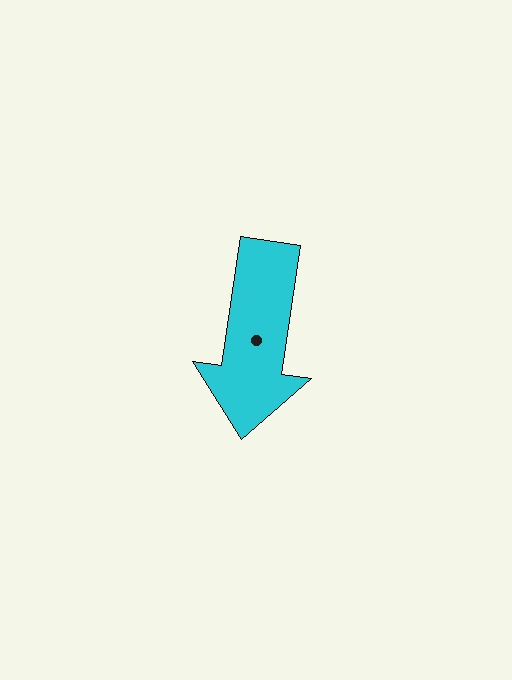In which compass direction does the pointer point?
South.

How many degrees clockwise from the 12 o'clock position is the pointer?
Approximately 188 degrees.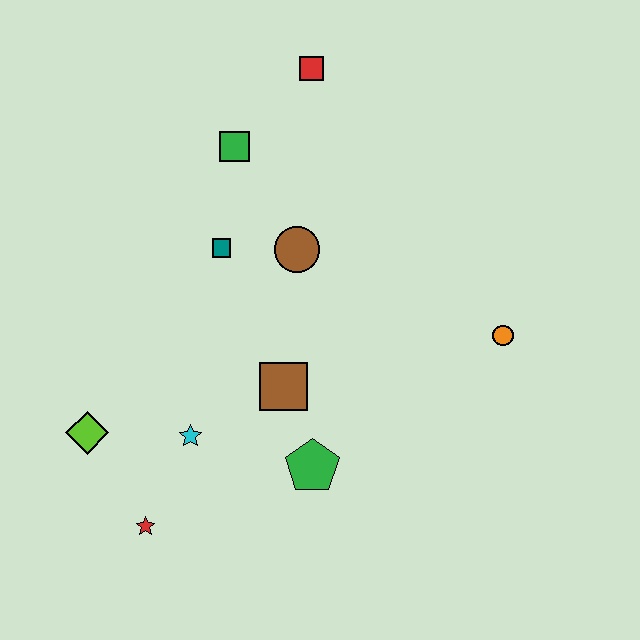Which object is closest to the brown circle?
The teal square is closest to the brown circle.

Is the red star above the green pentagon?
No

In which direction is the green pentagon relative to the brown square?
The green pentagon is below the brown square.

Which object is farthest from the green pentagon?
The red square is farthest from the green pentagon.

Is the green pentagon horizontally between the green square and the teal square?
No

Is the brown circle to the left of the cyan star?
No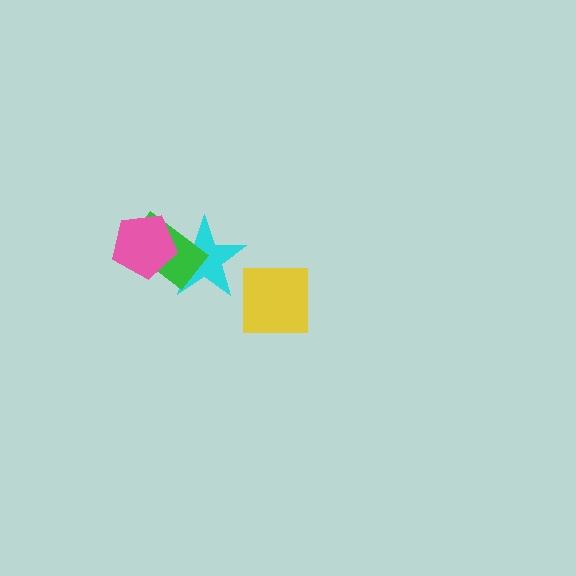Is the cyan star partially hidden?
Yes, it is partially covered by another shape.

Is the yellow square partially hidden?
No, no other shape covers it.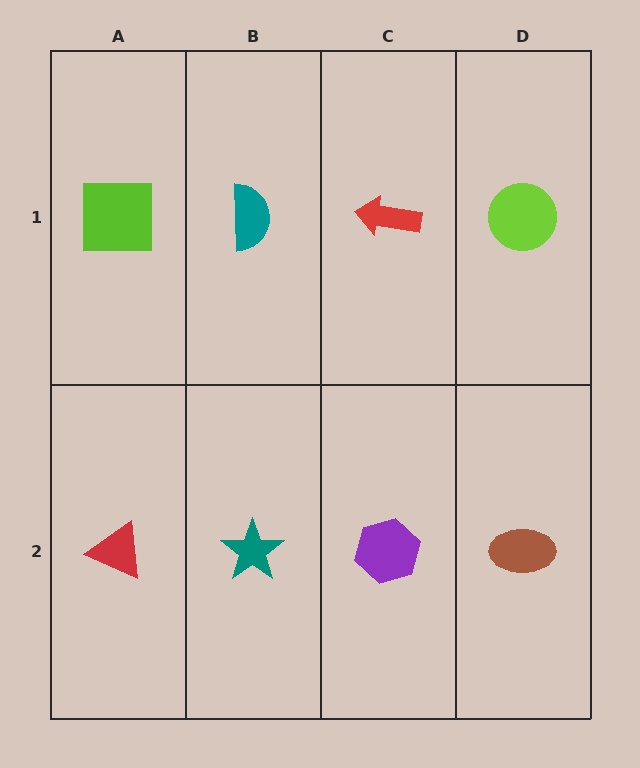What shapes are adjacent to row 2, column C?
A red arrow (row 1, column C), a teal star (row 2, column B), a brown ellipse (row 2, column D).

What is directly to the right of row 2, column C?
A brown ellipse.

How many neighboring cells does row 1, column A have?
2.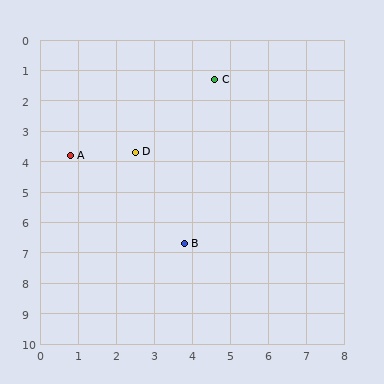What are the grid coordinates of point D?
Point D is at approximately (2.5, 3.7).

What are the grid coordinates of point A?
Point A is at approximately (0.8, 3.8).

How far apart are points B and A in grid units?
Points B and A are about 4.2 grid units apart.